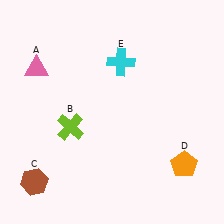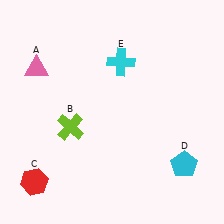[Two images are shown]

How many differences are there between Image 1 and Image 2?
There are 2 differences between the two images.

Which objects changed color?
C changed from brown to red. D changed from orange to cyan.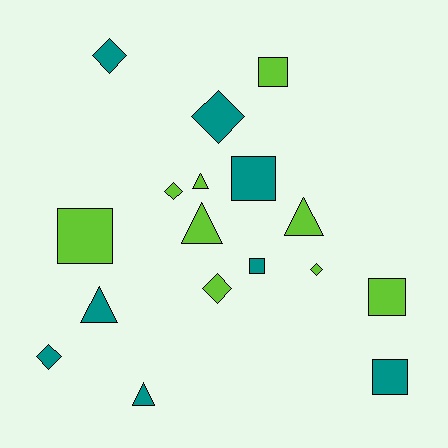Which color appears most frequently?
Lime, with 9 objects.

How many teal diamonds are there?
There are 3 teal diamonds.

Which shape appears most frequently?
Diamond, with 6 objects.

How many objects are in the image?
There are 17 objects.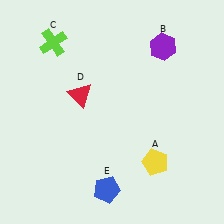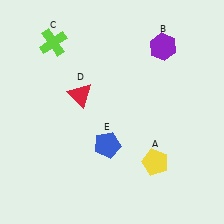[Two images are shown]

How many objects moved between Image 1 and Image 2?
1 object moved between the two images.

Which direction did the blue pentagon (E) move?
The blue pentagon (E) moved up.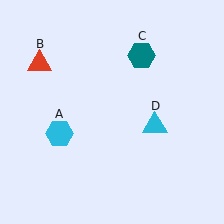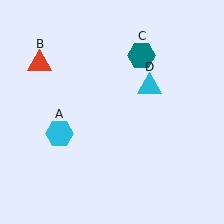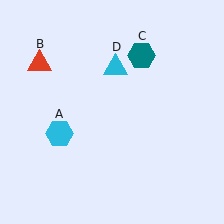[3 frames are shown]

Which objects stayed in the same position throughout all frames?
Cyan hexagon (object A) and red triangle (object B) and teal hexagon (object C) remained stationary.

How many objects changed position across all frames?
1 object changed position: cyan triangle (object D).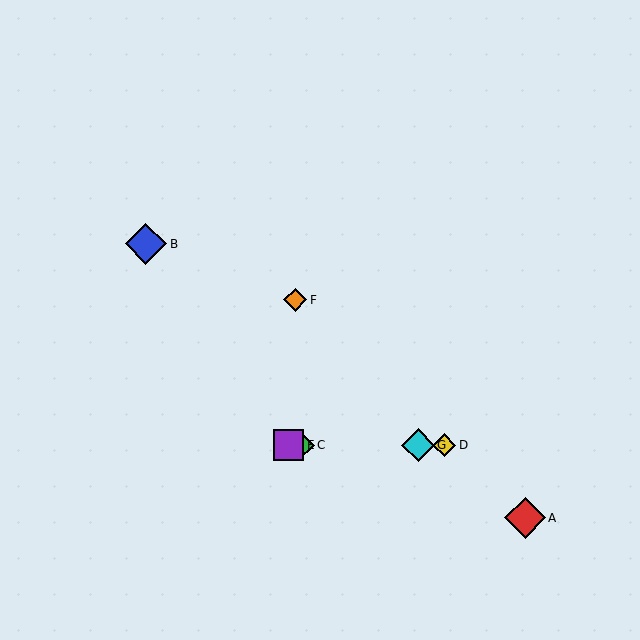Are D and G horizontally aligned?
Yes, both are at y≈445.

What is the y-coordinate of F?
Object F is at y≈300.